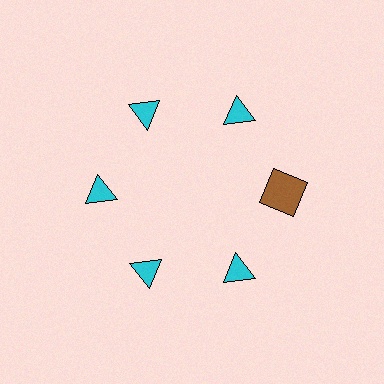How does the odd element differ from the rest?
It differs in both color (brown instead of cyan) and shape (square instead of triangle).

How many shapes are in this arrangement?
There are 6 shapes arranged in a ring pattern.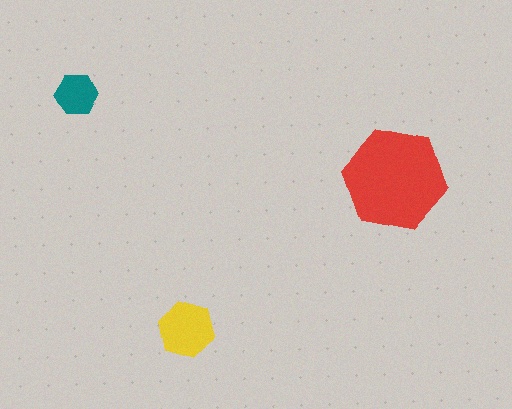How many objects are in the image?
There are 3 objects in the image.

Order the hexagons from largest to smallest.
the red one, the yellow one, the teal one.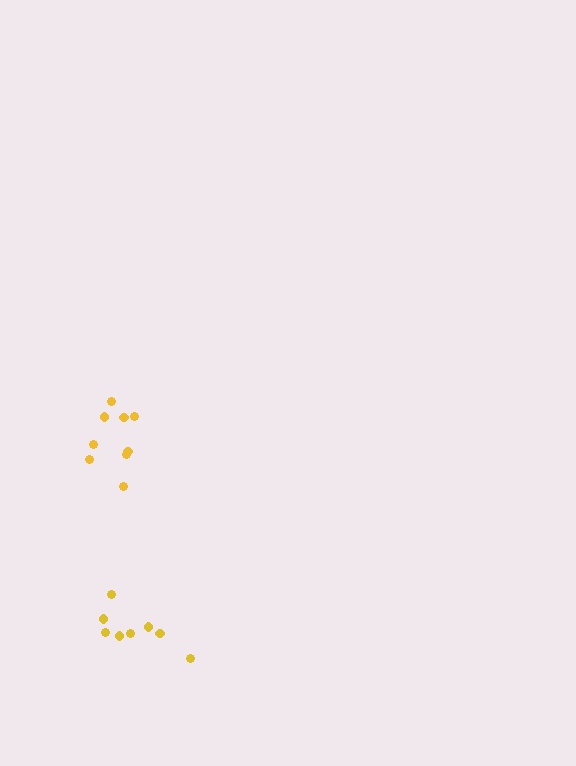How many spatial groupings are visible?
There are 2 spatial groupings.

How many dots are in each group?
Group 1: 9 dots, Group 2: 8 dots (17 total).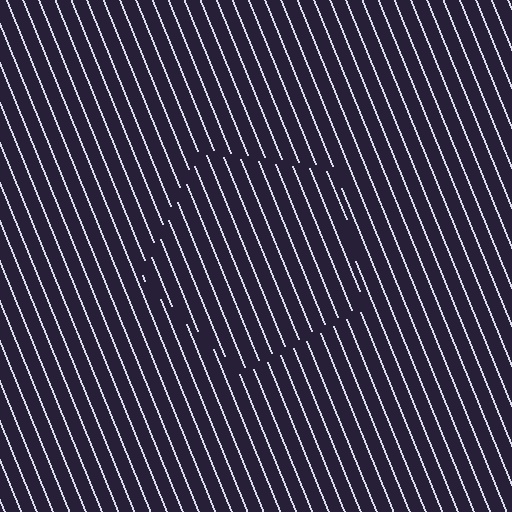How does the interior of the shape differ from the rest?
The interior of the shape contains the same grating, shifted by half a period — the contour is defined by the phase discontinuity where line-ends from the inner and outer gratings abut.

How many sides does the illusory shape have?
5 sides — the line-ends trace a pentagon.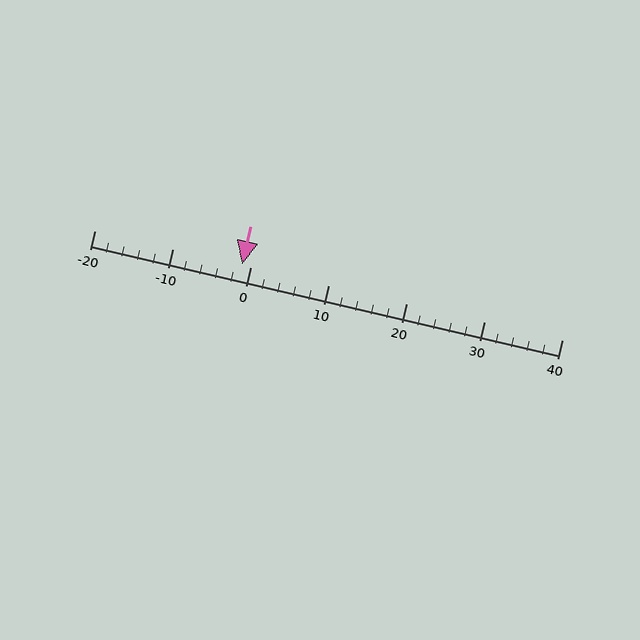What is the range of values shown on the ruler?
The ruler shows values from -20 to 40.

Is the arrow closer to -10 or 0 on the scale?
The arrow is closer to 0.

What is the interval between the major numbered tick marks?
The major tick marks are spaced 10 units apart.